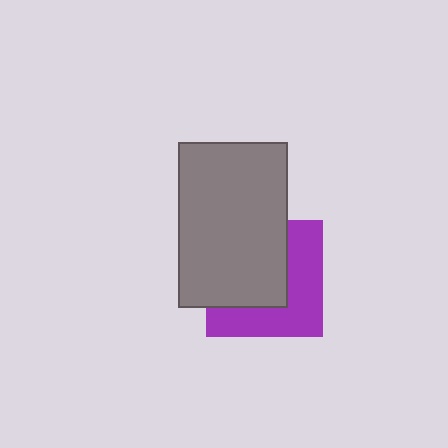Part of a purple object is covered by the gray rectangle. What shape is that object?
It is a square.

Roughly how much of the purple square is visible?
About half of it is visible (roughly 48%).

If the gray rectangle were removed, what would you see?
You would see the complete purple square.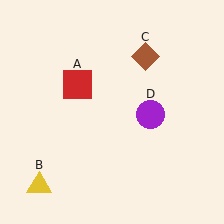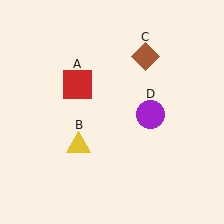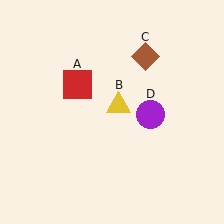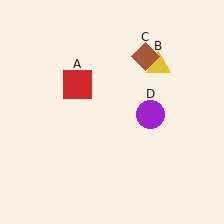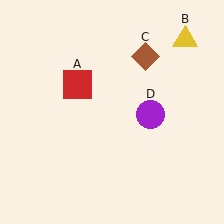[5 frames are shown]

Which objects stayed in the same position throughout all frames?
Red square (object A) and brown diamond (object C) and purple circle (object D) remained stationary.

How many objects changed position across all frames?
1 object changed position: yellow triangle (object B).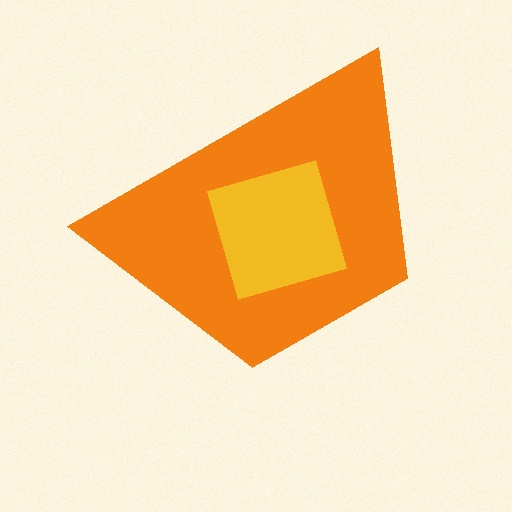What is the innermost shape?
The yellow square.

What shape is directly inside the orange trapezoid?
The yellow square.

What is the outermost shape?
The orange trapezoid.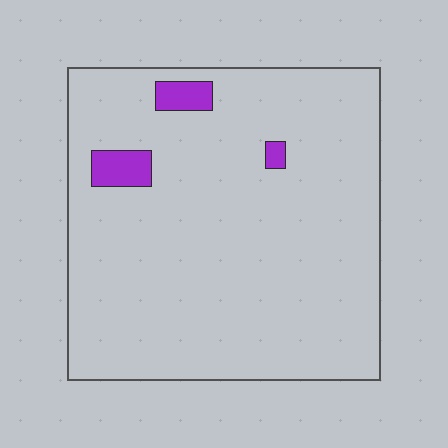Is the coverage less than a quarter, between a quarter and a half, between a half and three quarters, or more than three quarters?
Less than a quarter.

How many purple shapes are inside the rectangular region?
3.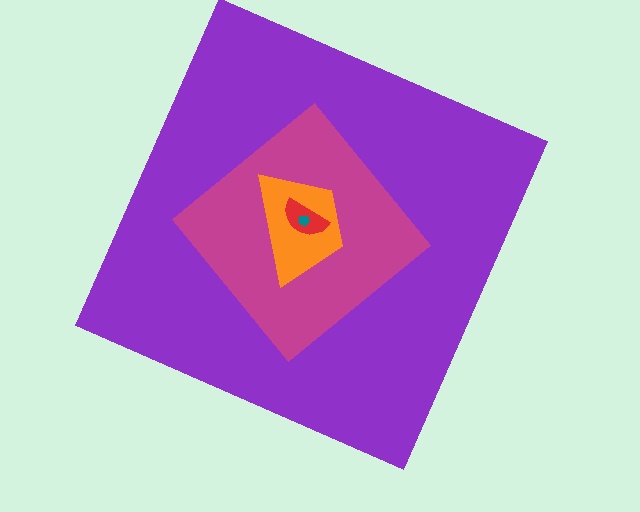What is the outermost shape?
The purple square.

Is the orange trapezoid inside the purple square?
Yes.